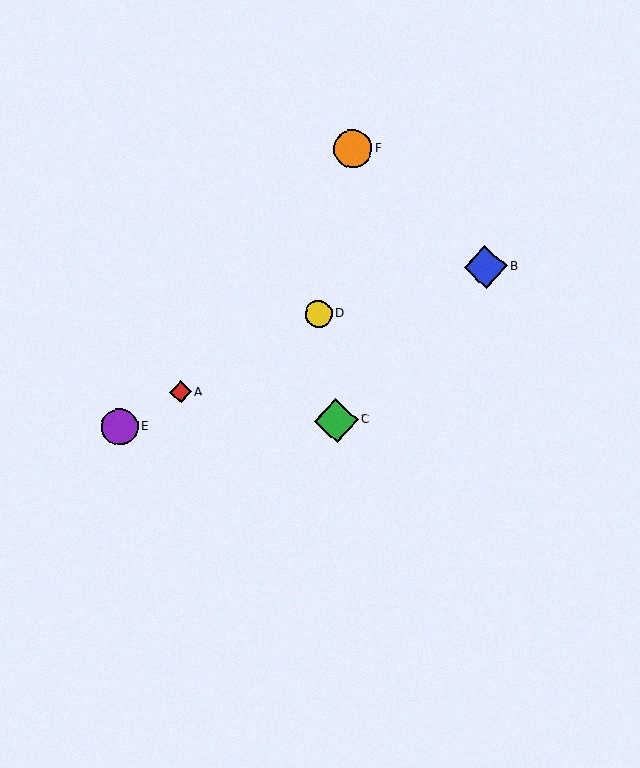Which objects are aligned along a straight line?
Objects A, D, E are aligned along a straight line.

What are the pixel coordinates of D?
Object D is at (319, 314).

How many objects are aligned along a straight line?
3 objects (A, D, E) are aligned along a straight line.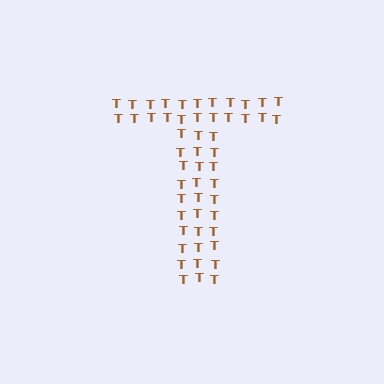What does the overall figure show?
The overall figure shows the letter T.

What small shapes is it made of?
It is made of small letter T's.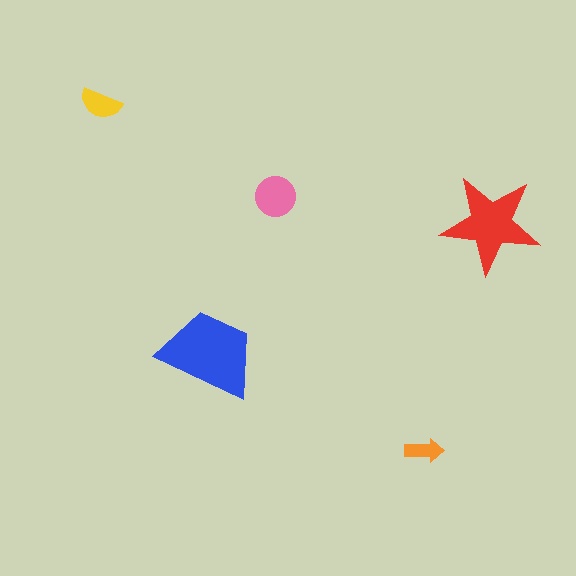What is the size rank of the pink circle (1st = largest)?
3rd.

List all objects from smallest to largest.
The orange arrow, the yellow semicircle, the pink circle, the red star, the blue trapezoid.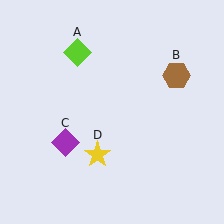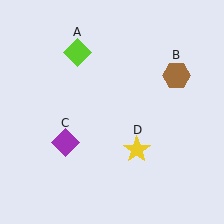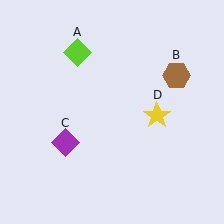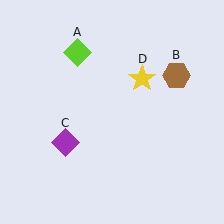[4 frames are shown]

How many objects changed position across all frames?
1 object changed position: yellow star (object D).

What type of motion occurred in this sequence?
The yellow star (object D) rotated counterclockwise around the center of the scene.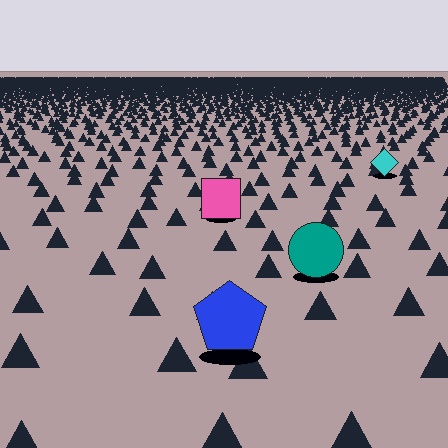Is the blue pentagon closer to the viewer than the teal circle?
Yes. The blue pentagon is closer — you can tell from the texture gradient: the ground texture is coarser near it.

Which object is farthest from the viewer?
The cyan diamond is farthest from the viewer. It appears smaller and the ground texture around it is denser.